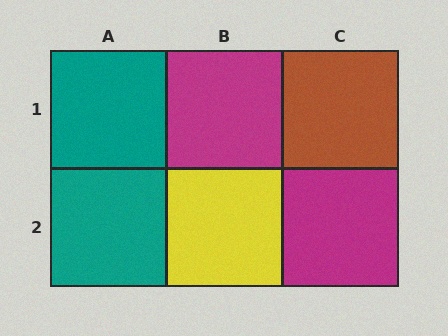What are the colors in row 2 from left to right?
Teal, yellow, magenta.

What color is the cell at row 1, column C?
Brown.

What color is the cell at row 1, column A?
Teal.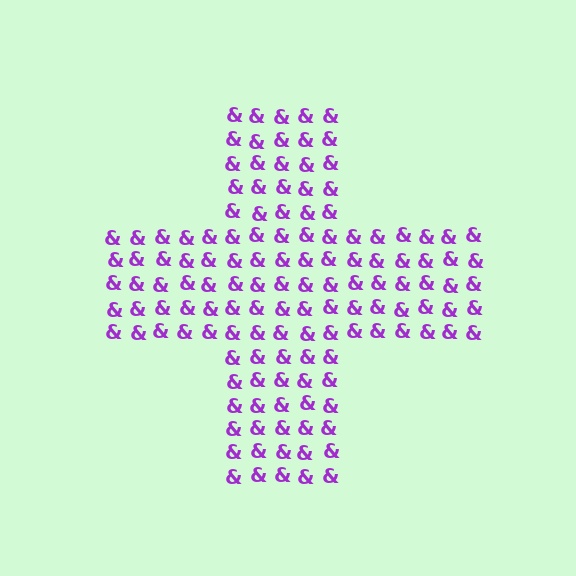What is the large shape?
The large shape is a cross.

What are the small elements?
The small elements are ampersands.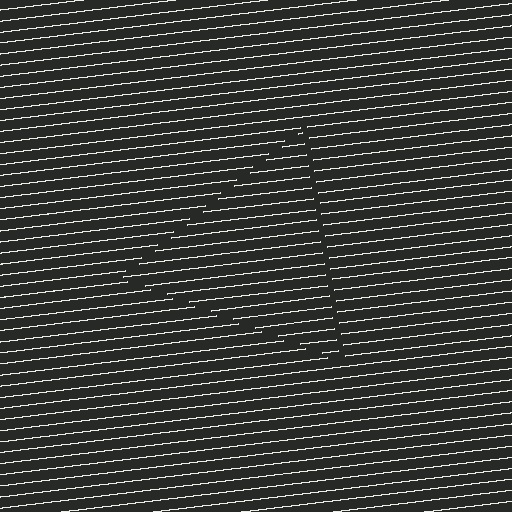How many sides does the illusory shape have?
3 sides — the line-ends trace a triangle.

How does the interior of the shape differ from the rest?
The interior of the shape contains the same grating, shifted by half a period — the contour is defined by the phase discontinuity where line-ends from the inner and outer gratings abut.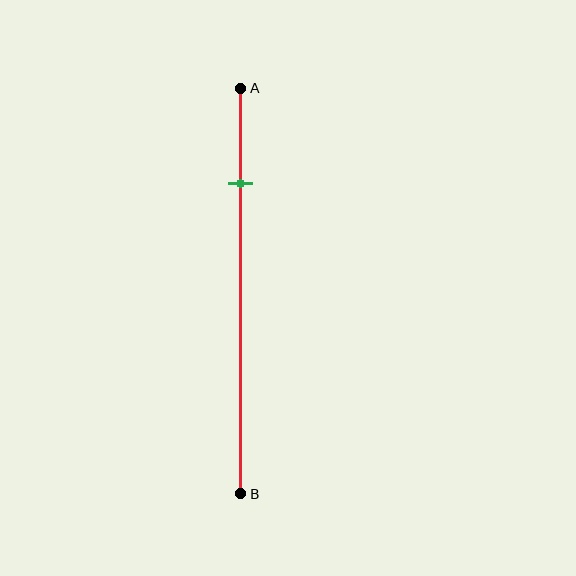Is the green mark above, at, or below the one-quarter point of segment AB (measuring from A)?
The green mark is approximately at the one-quarter point of segment AB.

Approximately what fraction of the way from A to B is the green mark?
The green mark is approximately 25% of the way from A to B.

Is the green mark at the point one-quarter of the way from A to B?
Yes, the mark is approximately at the one-quarter point.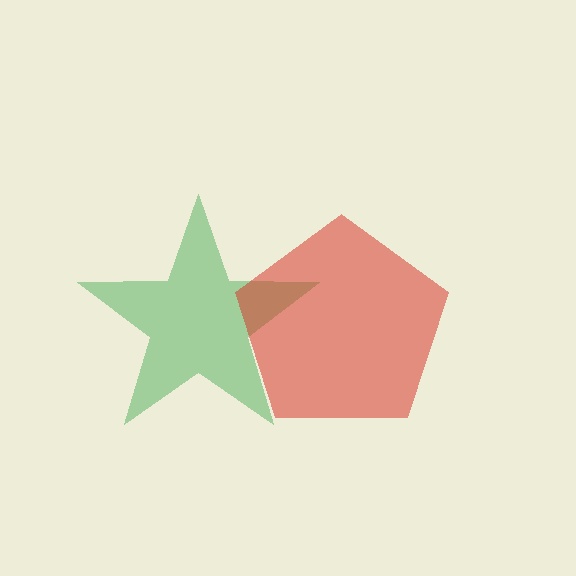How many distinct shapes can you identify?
There are 2 distinct shapes: a green star, a red pentagon.